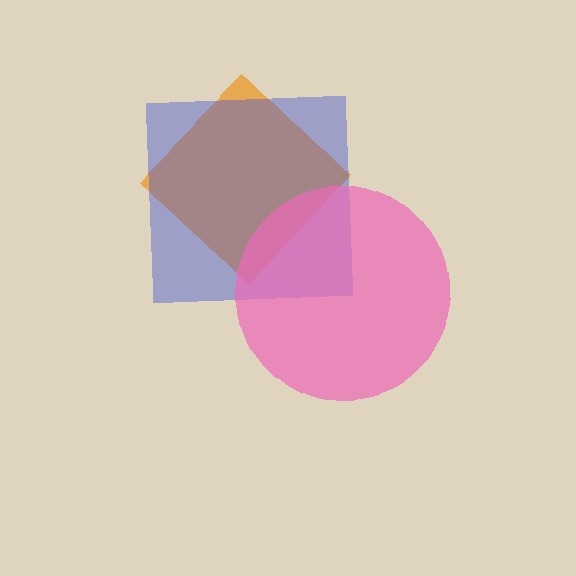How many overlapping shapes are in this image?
There are 3 overlapping shapes in the image.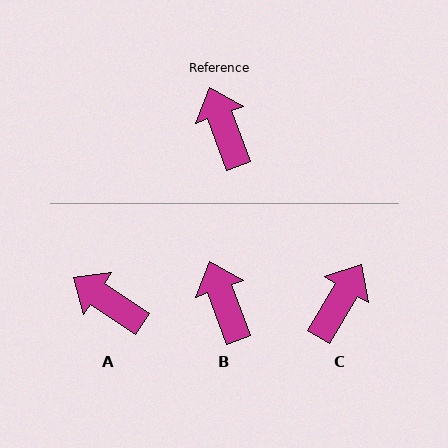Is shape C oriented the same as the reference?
No, it is off by about 51 degrees.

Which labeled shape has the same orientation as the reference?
B.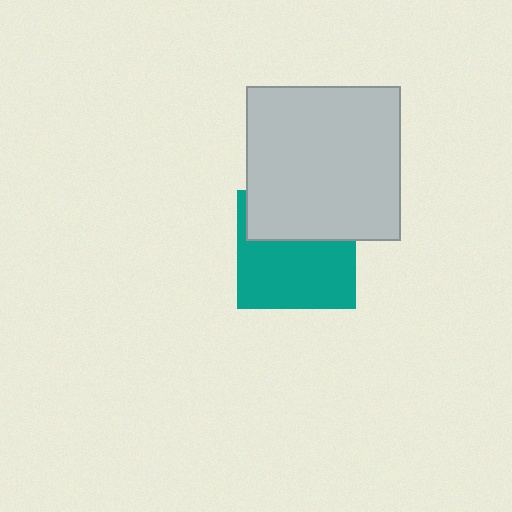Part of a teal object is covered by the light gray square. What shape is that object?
It is a square.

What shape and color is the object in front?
The object in front is a light gray square.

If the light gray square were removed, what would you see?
You would see the complete teal square.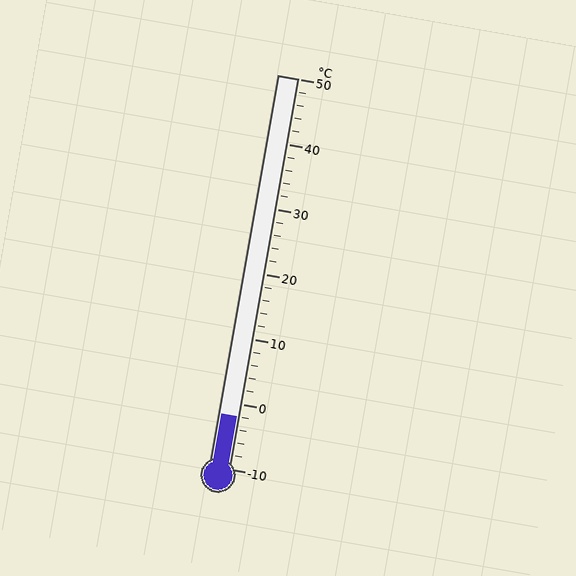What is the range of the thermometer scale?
The thermometer scale ranges from -10°C to 50°C.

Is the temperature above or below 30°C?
The temperature is below 30°C.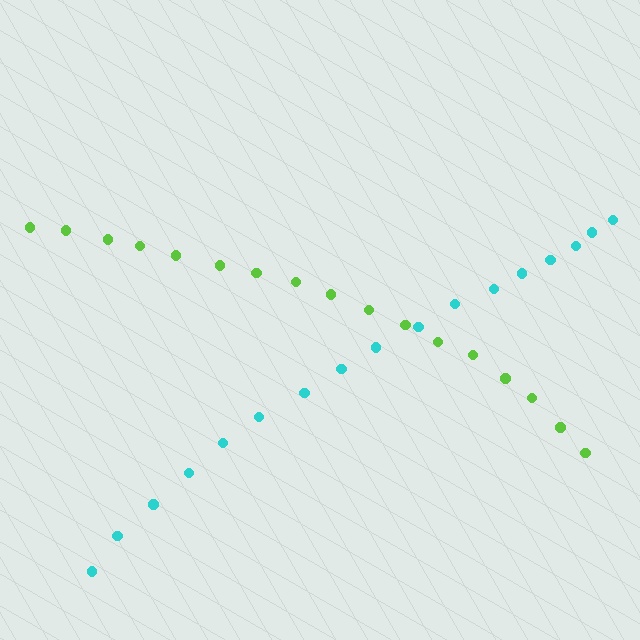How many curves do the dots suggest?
There are 2 distinct paths.